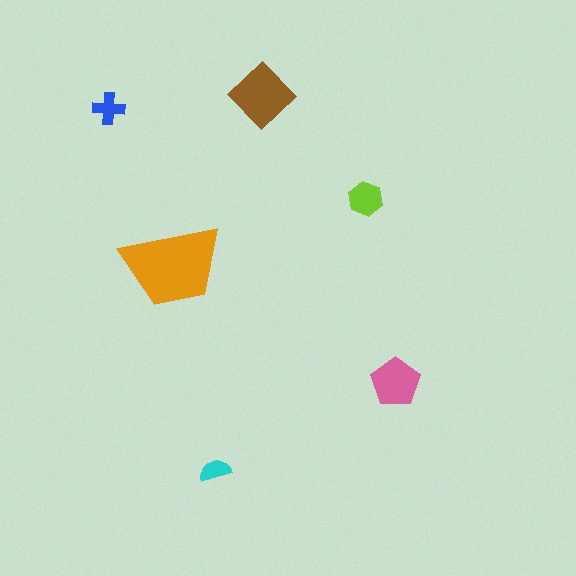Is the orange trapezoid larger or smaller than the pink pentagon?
Larger.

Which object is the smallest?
The cyan semicircle.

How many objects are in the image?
There are 6 objects in the image.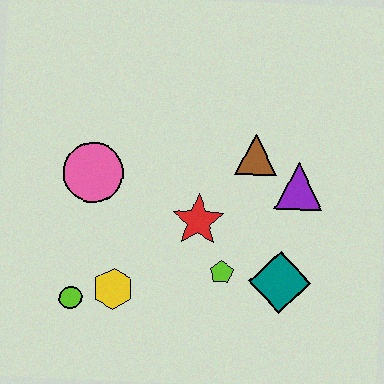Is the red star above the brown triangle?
No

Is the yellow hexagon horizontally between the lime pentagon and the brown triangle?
No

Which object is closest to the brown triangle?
The purple triangle is closest to the brown triangle.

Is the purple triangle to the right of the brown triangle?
Yes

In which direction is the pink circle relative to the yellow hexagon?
The pink circle is above the yellow hexagon.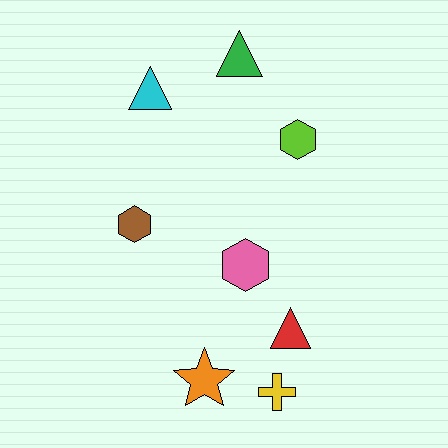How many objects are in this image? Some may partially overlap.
There are 8 objects.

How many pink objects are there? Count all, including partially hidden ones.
There is 1 pink object.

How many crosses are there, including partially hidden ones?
There is 1 cross.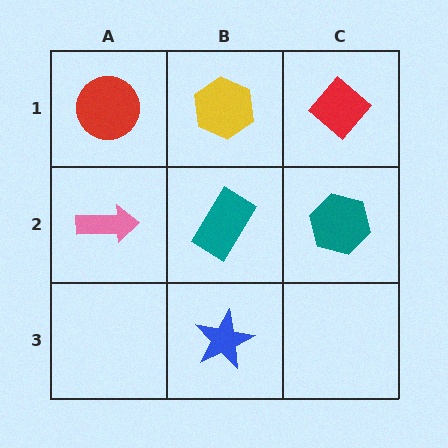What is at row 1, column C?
A red diamond.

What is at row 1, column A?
A red circle.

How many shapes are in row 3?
1 shape.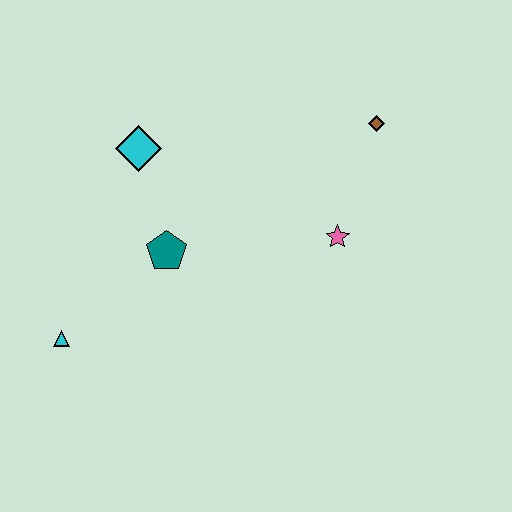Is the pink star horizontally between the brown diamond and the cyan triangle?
Yes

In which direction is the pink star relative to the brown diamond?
The pink star is below the brown diamond.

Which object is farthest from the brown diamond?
The cyan triangle is farthest from the brown diamond.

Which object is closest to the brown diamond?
The pink star is closest to the brown diamond.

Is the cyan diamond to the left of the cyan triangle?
No